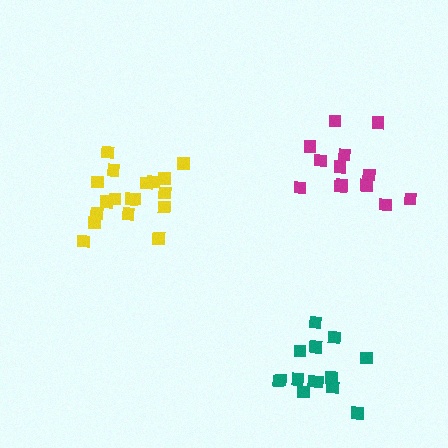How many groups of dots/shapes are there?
There are 3 groups.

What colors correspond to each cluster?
The clusters are colored: yellow, teal, magenta.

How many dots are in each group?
Group 1: 18 dots, Group 2: 15 dots, Group 3: 13 dots (46 total).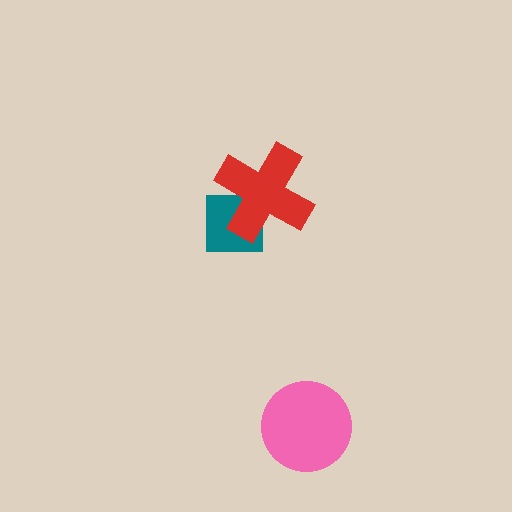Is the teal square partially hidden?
Yes, it is partially covered by another shape.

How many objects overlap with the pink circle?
0 objects overlap with the pink circle.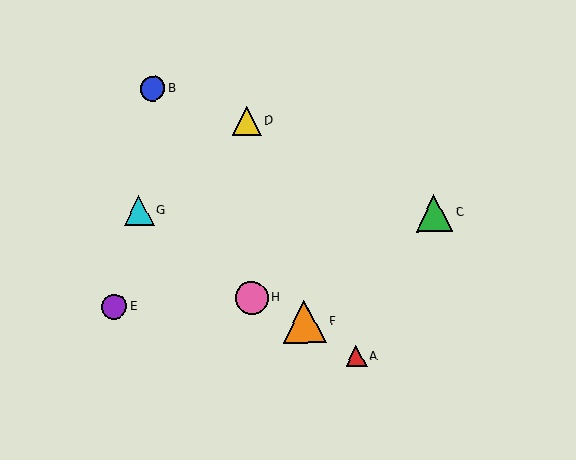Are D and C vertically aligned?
No, D is at x≈247 and C is at x≈434.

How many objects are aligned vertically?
2 objects (D, H) are aligned vertically.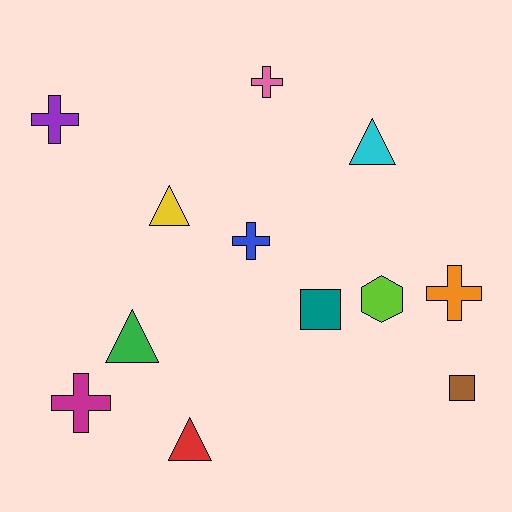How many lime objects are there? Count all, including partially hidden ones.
There is 1 lime object.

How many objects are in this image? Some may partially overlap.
There are 12 objects.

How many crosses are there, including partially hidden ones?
There are 5 crosses.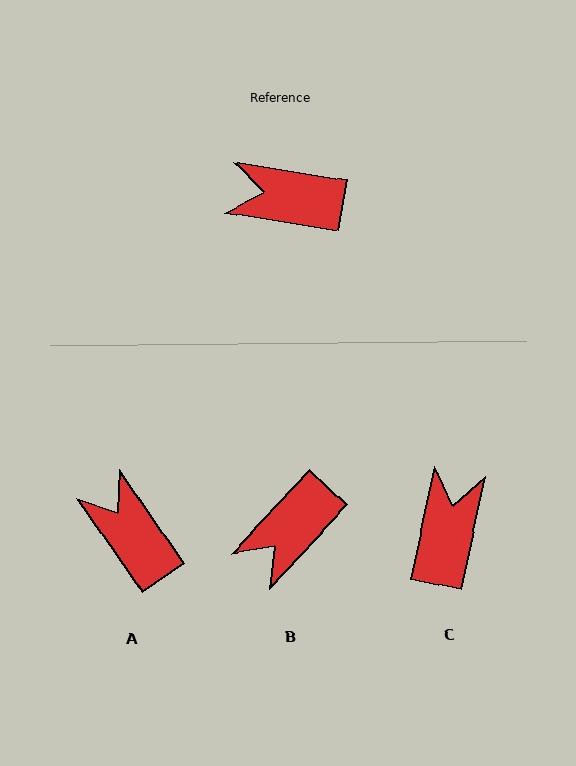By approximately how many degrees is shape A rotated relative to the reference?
Approximately 46 degrees clockwise.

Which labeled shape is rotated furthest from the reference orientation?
C, about 93 degrees away.